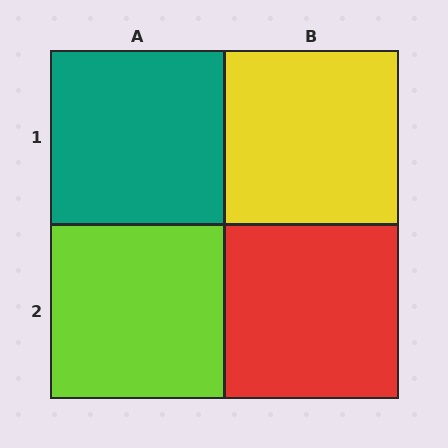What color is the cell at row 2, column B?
Red.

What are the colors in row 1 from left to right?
Teal, yellow.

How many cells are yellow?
1 cell is yellow.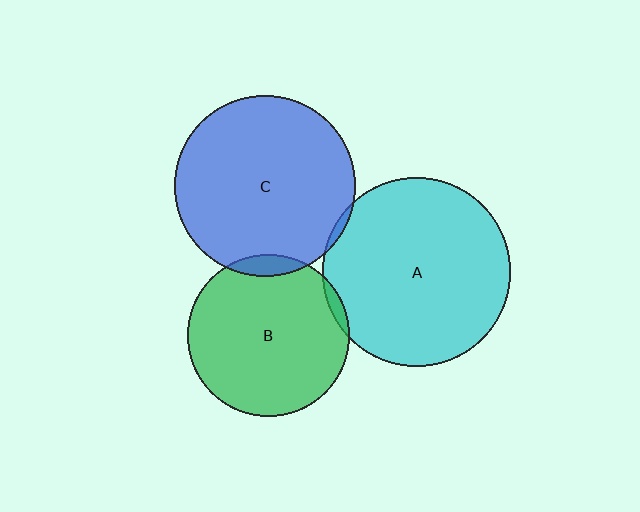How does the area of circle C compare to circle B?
Approximately 1.3 times.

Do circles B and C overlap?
Yes.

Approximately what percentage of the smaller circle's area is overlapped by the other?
Approximately 5%.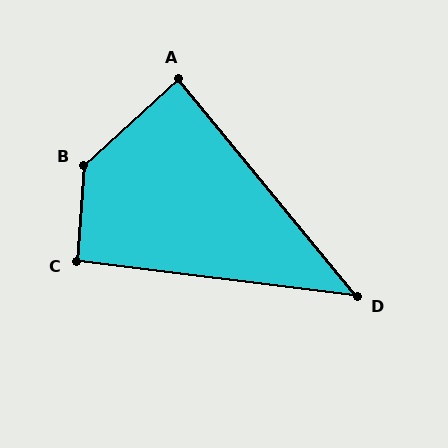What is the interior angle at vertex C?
Approximately 93 degrees (approximately right).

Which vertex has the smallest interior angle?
D, at approximately 43 degrees.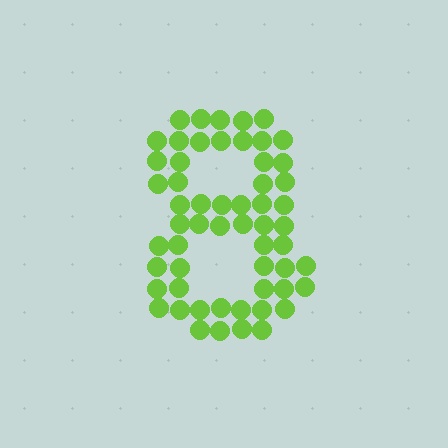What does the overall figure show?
The overall figure shows the digit 8.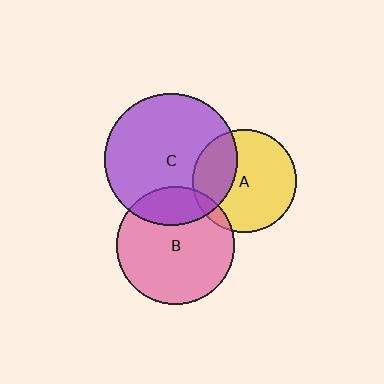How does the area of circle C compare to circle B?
Approximately 1.3 times.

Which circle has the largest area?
Circle C (purple).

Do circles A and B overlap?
Yes.